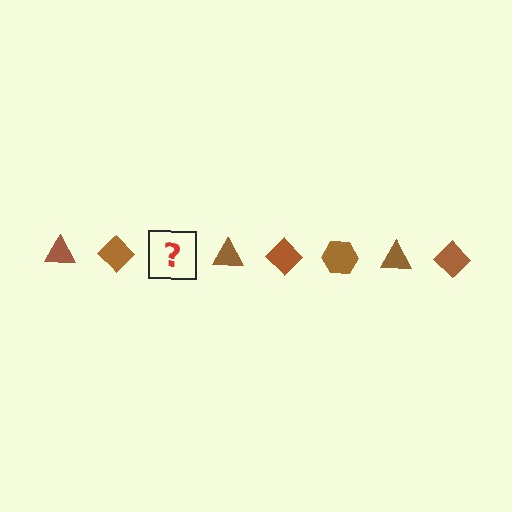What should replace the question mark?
The question mark should be replaced with a brown hexagon.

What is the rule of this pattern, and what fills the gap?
The rule is that the pattern cycles through triangle, diamond, hexagon shapes in brown. The gap should be filled with a brown hexagon.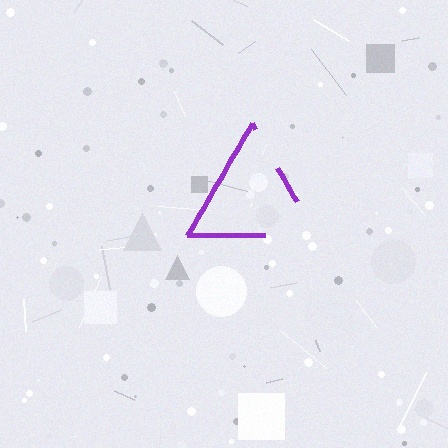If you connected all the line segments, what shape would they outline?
They would outline a triangle.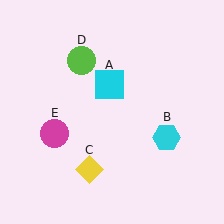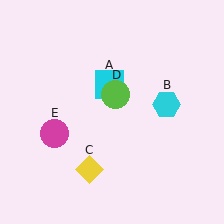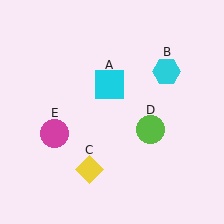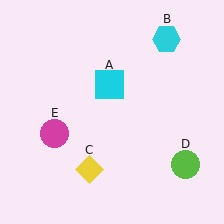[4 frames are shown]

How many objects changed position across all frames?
2 objects changed position: cyan hexagon (object B), lime circle (object D).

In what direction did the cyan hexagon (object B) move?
The cyan hexagon (object B) moved up.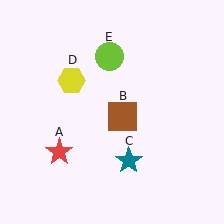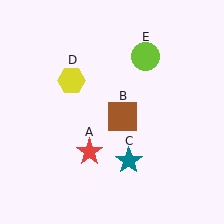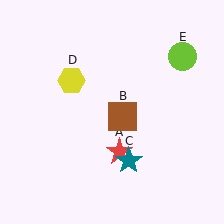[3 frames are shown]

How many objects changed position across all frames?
2 objects changed position: red star (object A), lime circle (object E).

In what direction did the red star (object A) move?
The red star (object A) moved right.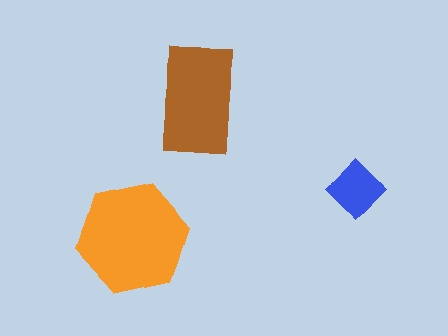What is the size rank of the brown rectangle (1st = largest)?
2nd.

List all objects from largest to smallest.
The orange hexagon, the brown rectangle, the blue diamond.